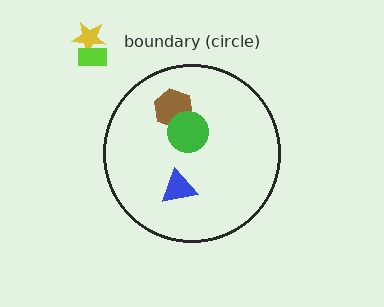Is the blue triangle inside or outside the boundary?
Inside.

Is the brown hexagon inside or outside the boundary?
Inside.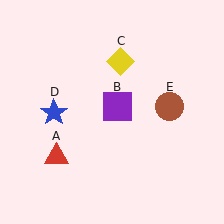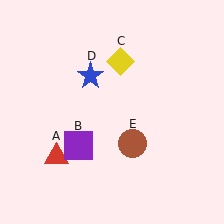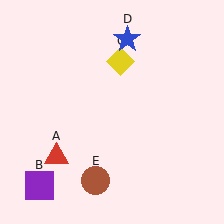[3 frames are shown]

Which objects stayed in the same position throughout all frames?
Red triangle (object A) and yellow diamond (object C) remained stationary.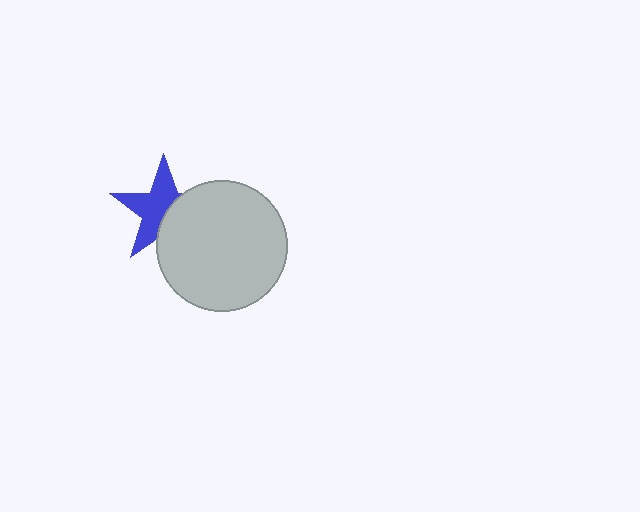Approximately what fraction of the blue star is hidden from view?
Roughly 41% of the blue star is hidden behind the light gray circle.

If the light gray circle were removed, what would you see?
You would see the complete blue star.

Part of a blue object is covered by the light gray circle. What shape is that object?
It is a star.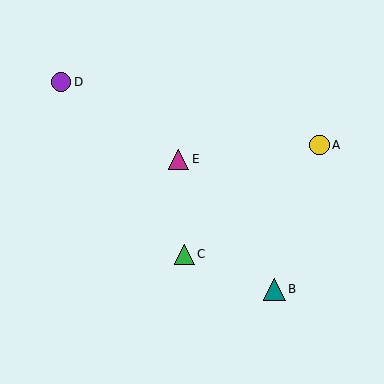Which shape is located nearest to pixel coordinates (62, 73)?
The purple circle (labeled D) at (61, 82) is nearest to that location.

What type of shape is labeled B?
Shape B is a teal triangle.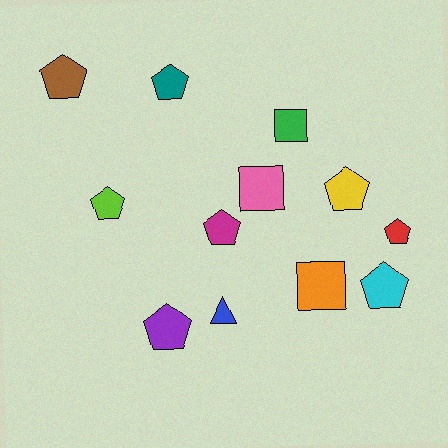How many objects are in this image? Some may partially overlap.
There are 12 objects.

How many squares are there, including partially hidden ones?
There are 3 squares.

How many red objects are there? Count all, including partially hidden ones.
There is 1 red object.